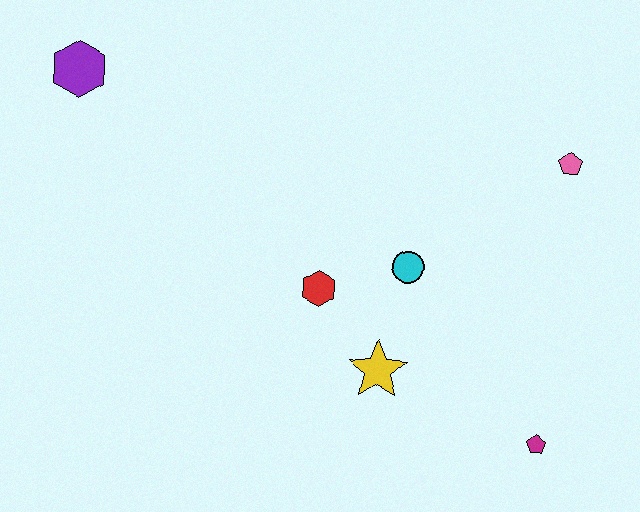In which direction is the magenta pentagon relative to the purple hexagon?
The magenta pentagon is to the right of the purple hexagon.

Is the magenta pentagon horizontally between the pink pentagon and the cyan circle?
Yes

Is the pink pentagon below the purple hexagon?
Yes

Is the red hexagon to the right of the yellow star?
No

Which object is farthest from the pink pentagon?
The purple hexagon is farthest from the pink pentagon.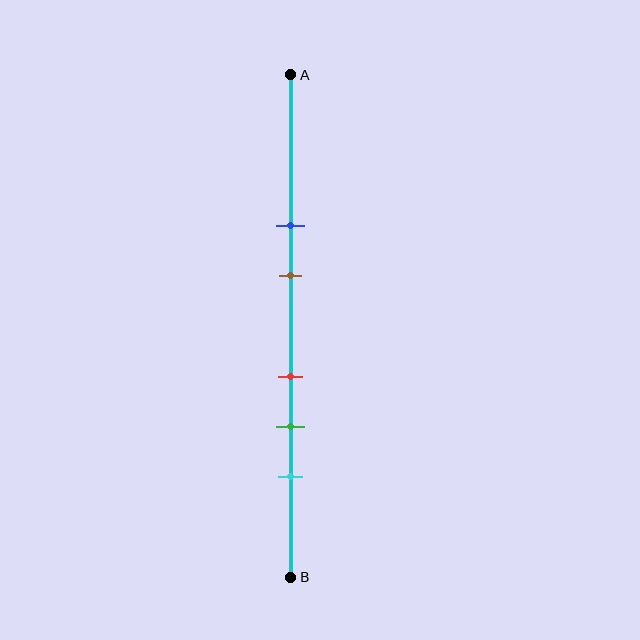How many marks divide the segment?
There are 5 marks dividing the segment.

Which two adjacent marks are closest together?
The red and green marks are the closest adjacent pair.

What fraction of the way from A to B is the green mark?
The green mark is approximately 70% (0.7) of the way from A to B.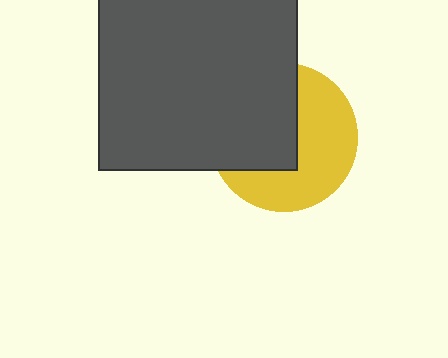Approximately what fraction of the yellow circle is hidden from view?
Roughly 48% of the yellow circle is hidden behind the dark gray rectangle.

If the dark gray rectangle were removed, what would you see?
You would see the complete yellow circle.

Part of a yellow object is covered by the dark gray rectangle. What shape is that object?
It is a circle.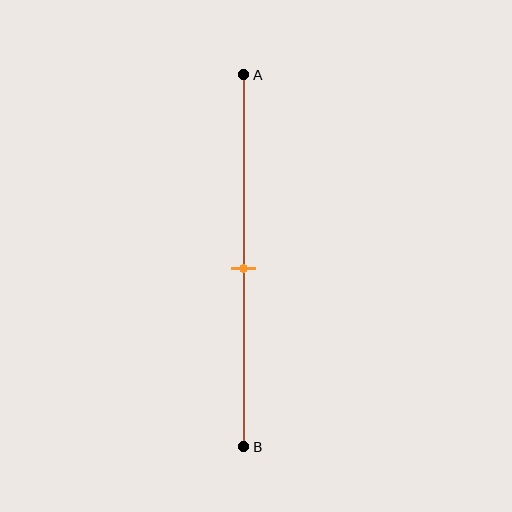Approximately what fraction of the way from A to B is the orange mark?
The orange mark is approximately 50% of the way from A to B.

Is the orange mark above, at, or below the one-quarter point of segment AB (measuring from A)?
The orange mark is below the one-quarter point of segment AB.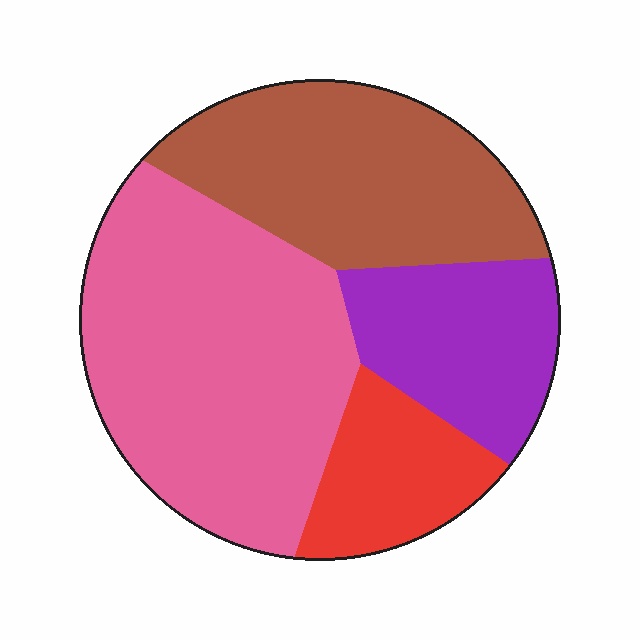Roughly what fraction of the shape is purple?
Purple takes up about one sixth (1/6) of the shape.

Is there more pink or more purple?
Pink.